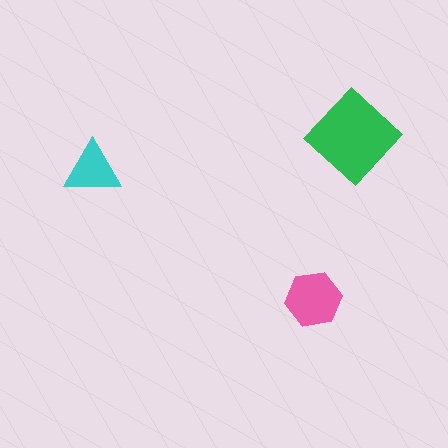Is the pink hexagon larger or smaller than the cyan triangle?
Larger.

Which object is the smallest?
The cyan triangle.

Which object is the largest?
The green diamond.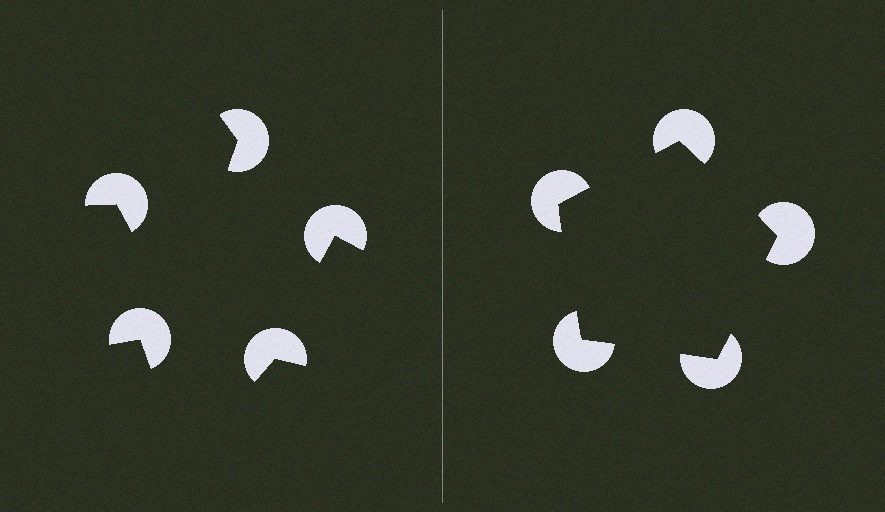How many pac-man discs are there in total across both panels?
10 — 5 on each side.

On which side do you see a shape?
An illusory pentagon appears on the right side. On the left side the wedge cuts are rotated, so no coherent shape forms.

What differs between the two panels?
The pac-man discs are positioned identically on both sides; only the wedge orientations differ. On the right they align to a pentagon; on the left they are misaligned.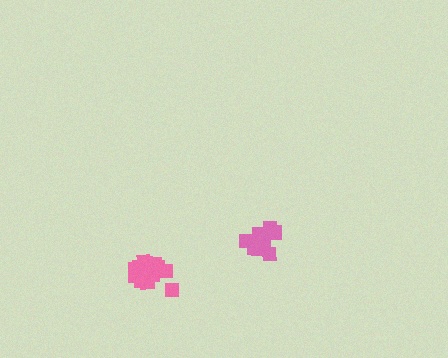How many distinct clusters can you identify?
There are 2 distinct clusters.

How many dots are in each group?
Group 1: 15 dots, Group 2: 9 dots (24 total).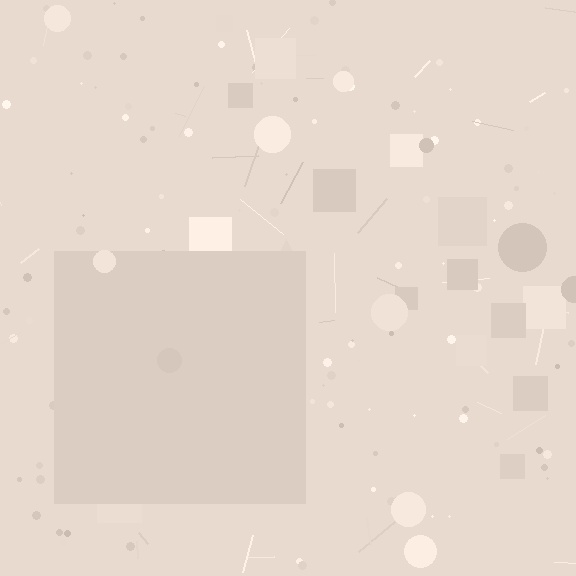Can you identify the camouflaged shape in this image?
The camouflaged shape is a square.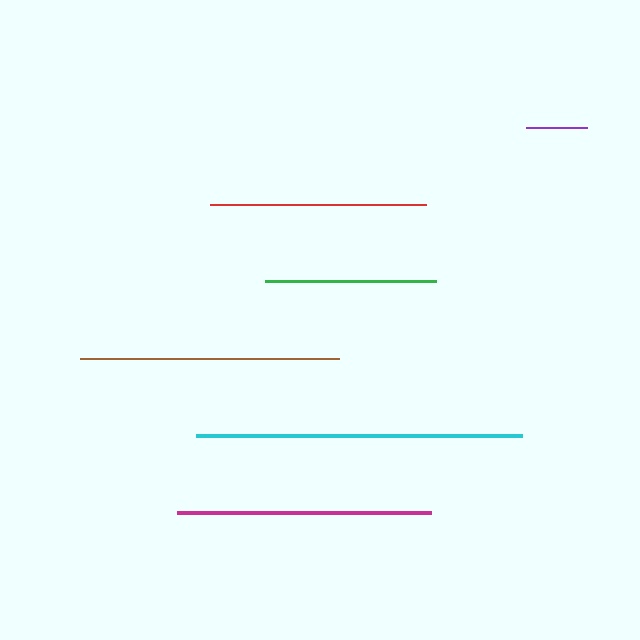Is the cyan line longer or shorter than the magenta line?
The cyan line is longer than the magenta line.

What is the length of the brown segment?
The brown segment is approximately 259 pixels long.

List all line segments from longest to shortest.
From longest to shortest: cyan, brown, magenta, red, green, purple.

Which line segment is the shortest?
The purple line is the shortest at approximately 62 pixels.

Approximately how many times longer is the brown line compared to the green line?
The brown line is approximately 1.5 times the length of the green line.